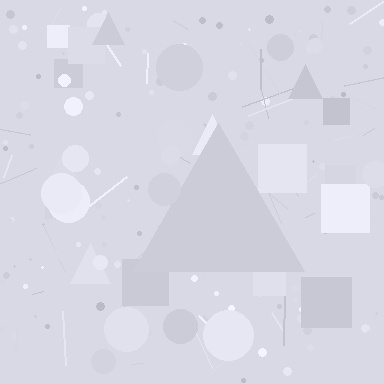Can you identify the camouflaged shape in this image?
The camouflaged shape is a triangle.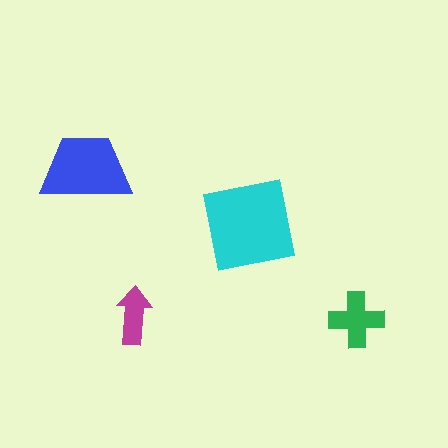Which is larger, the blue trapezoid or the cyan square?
The cyan square.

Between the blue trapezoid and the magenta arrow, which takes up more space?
The blue trapezoid.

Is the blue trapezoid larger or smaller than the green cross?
Larger.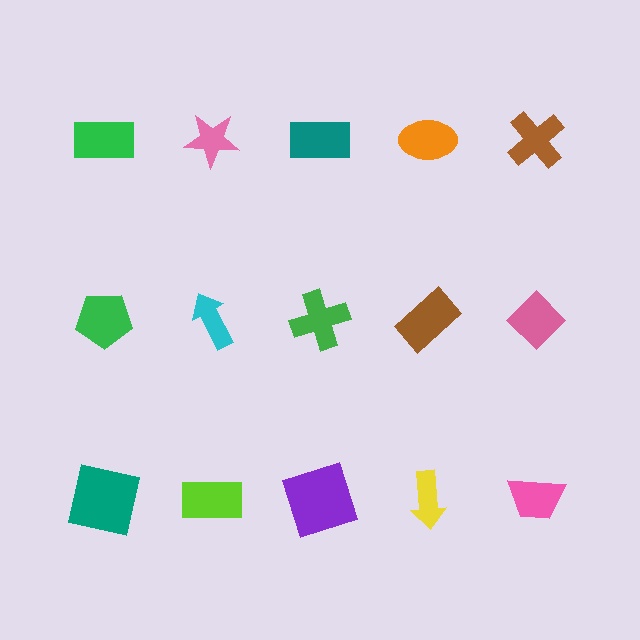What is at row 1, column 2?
A pink star.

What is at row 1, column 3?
A teal rectangle.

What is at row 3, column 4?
A yellow arrow.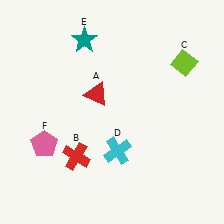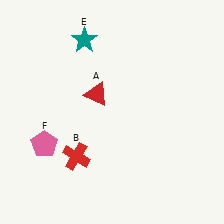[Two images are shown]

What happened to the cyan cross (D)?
The cyan cross (D) was removed in Image 2. It was in the bottom-right area of Image 1.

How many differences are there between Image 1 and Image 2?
There are 2 differences between the two images.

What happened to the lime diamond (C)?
The lime diamond (C) was removed in Image 2. It was in the top-right area of Image 1.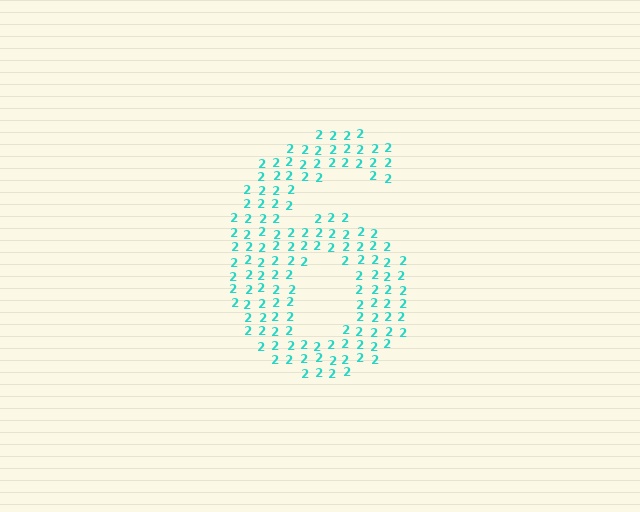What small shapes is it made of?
It is made of small digit 2's.